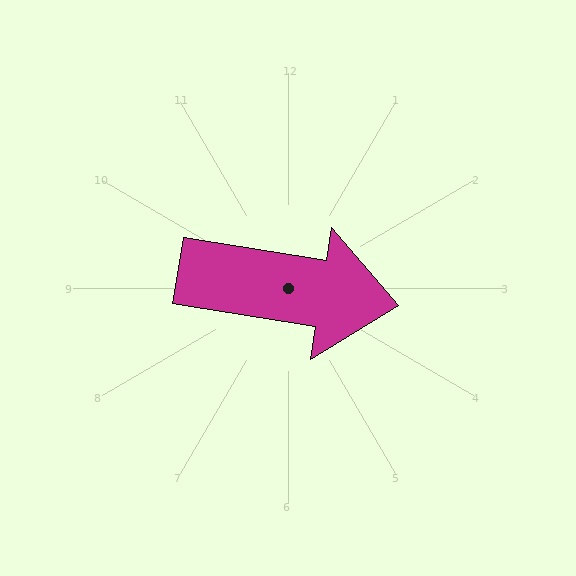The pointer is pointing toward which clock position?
Roughly 3 o'clock.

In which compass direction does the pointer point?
East.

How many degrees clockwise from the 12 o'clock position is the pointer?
Approximately 99 degrees.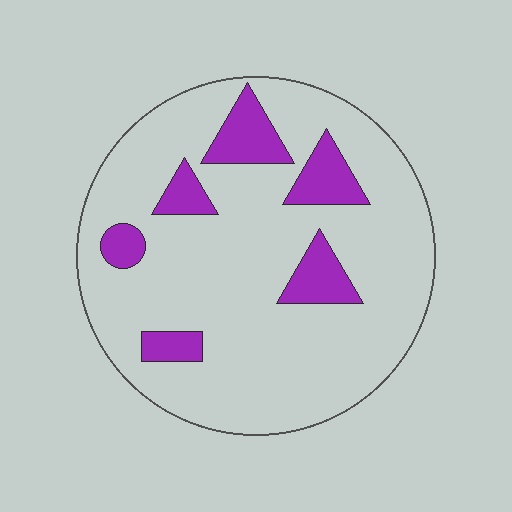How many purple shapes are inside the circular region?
6.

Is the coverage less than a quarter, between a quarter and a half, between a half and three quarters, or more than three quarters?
Less than a quarter.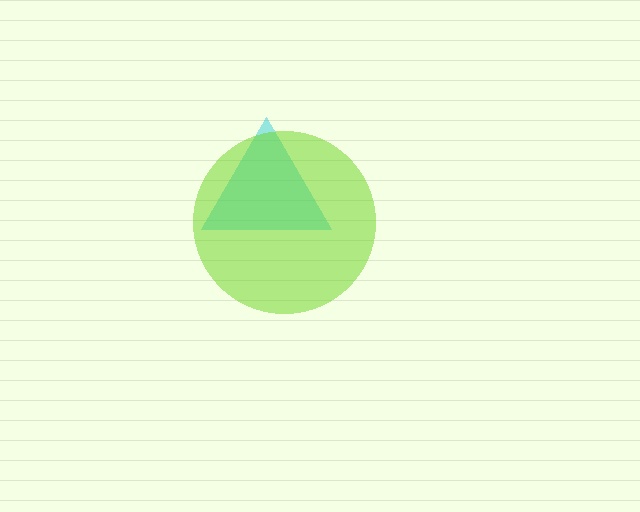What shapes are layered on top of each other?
The layered shapes are: a cyan triangle, a lime circle.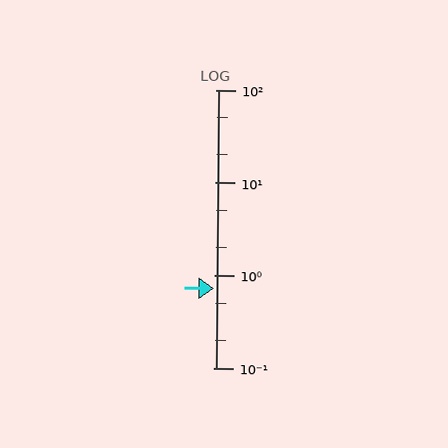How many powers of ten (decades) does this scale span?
The scale spans 3 decades, from 0.1 to 100.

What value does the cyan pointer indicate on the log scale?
The pointer indicates approximately 0.72.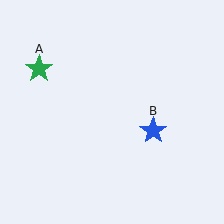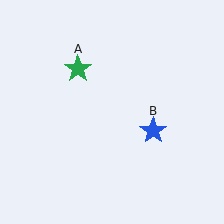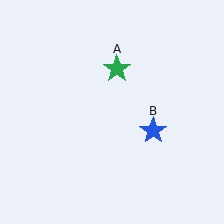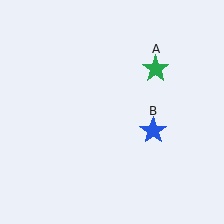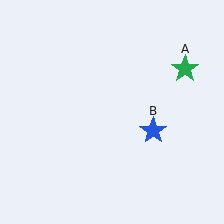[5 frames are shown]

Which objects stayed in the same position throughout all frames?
Blue star (object B) remained stationary.